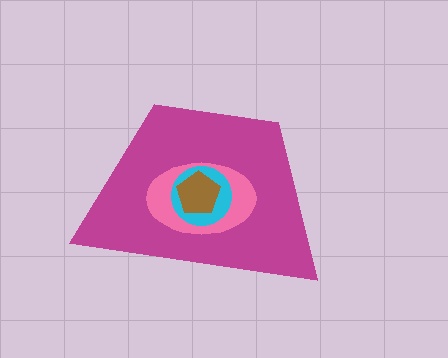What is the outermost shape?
The magenta trapezoid.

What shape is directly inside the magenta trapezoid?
The pink ellipse.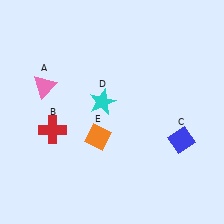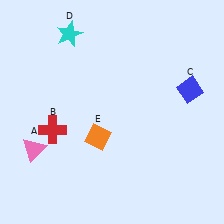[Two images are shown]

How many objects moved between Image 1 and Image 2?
3 objects moved between the two images.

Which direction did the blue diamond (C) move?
The blue diamond (C) moved up.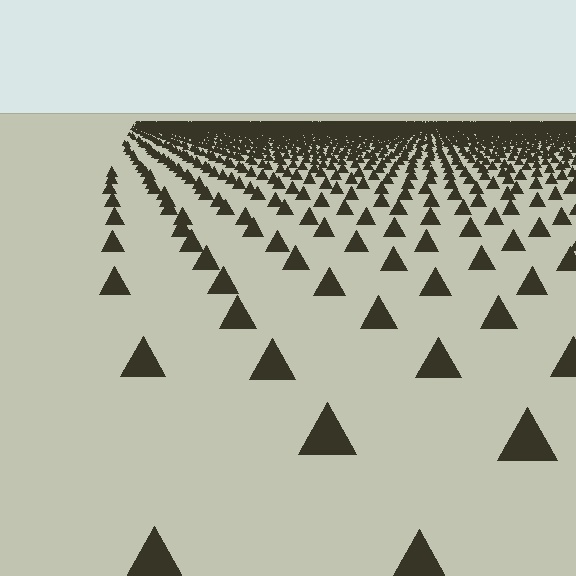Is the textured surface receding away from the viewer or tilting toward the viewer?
The surface is receding away from the viewer. Texture elements get smaller and denser toward the top.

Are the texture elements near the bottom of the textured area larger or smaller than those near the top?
Larger. Near the bottom, elements are closer to the viewer and appear at a bigger on-screen size.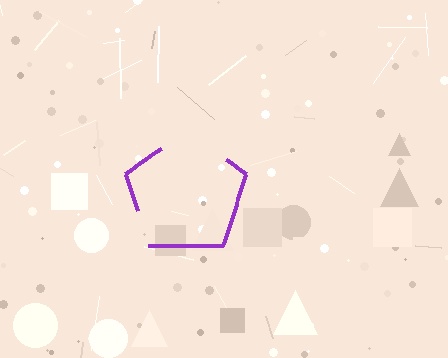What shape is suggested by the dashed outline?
The dashed outline suggests a pentagon.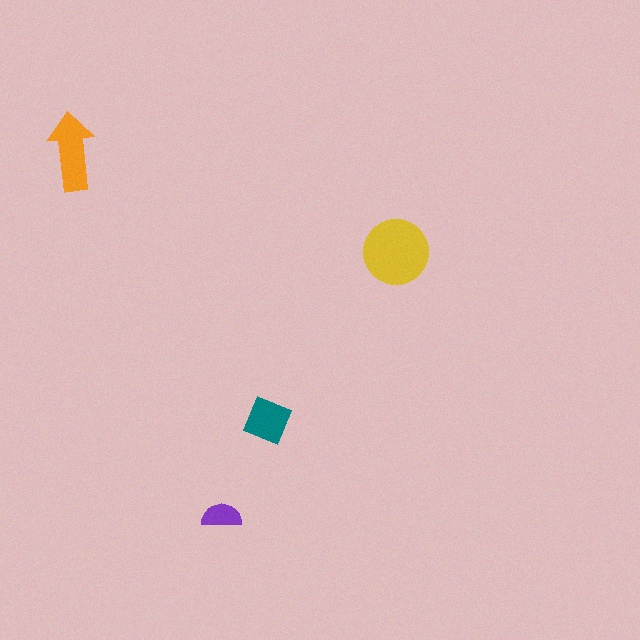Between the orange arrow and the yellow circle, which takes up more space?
The yellow circle.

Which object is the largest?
The yellow circle.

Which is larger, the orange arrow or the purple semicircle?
The orange arrow.